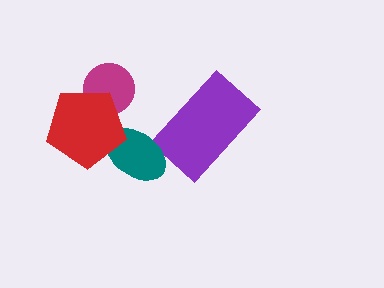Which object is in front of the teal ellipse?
The red pentagon is in front of the teal ellipse.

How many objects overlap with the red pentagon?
2 objects overlap with the red pentagon.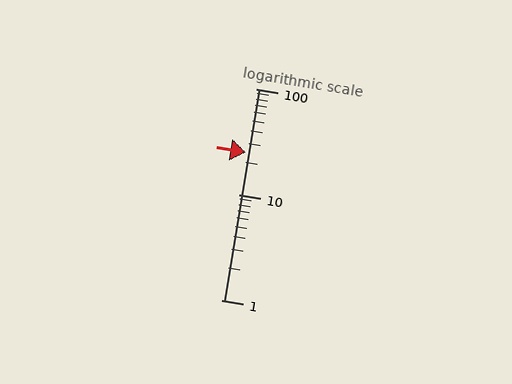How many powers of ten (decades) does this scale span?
The scale spans 2 decades, from 1 to 100.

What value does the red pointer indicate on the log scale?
The pointer indicates approximately 25.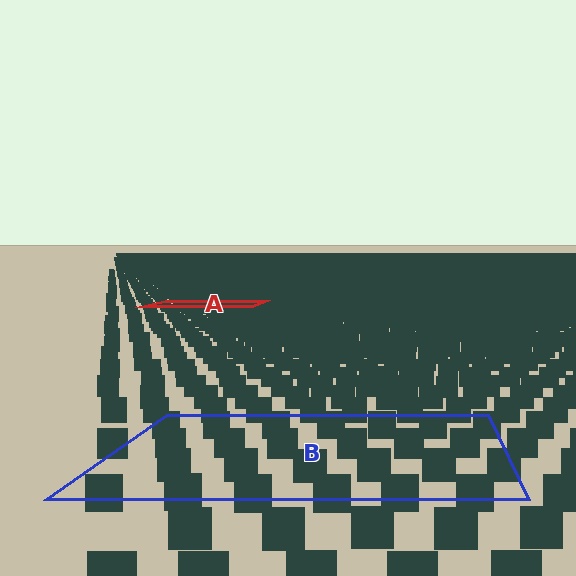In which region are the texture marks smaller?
The texture marks are smaller in region A, because it is farther away.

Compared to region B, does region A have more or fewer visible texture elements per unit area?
Region A has more texture elements per unit area — they are packed more densely because it is farther away.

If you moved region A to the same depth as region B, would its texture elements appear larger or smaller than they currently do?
They would appear larger. At a closer depth, the same texture elements are projected at a bigger on-screen size.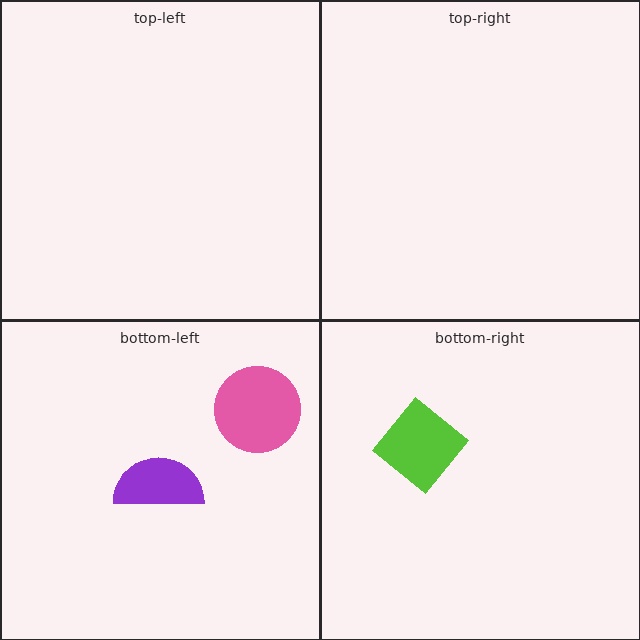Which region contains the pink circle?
The bottom-left region.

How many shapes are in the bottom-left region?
2.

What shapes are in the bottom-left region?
The purple semicircle, the pink circle.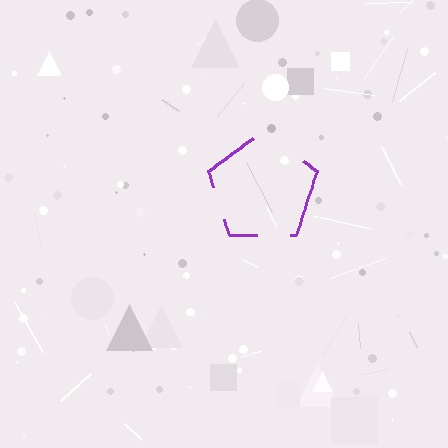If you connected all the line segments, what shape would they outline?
They would outline a pentagon.